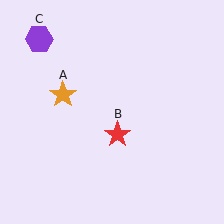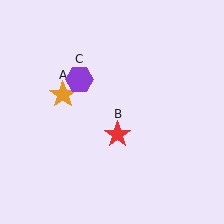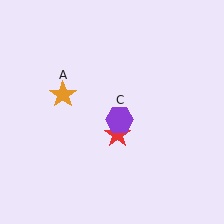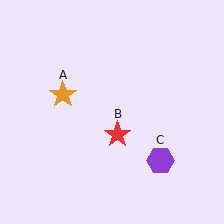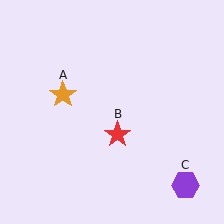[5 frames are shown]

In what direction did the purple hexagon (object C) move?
The purple hexagon (object C) moved down and to the right.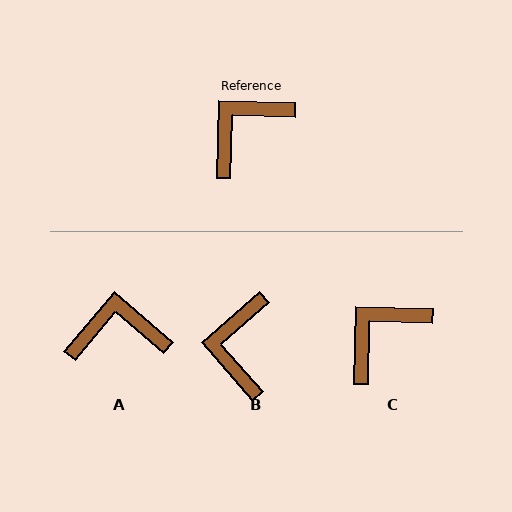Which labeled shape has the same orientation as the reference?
C.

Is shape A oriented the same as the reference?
No, it is off by about 39 degrees.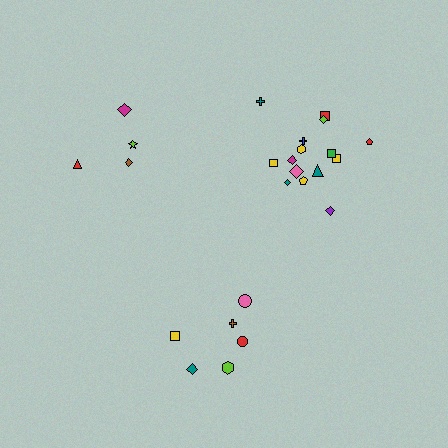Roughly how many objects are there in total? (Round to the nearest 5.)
Roughly 25 objects in total.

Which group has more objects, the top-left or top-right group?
The top-right group.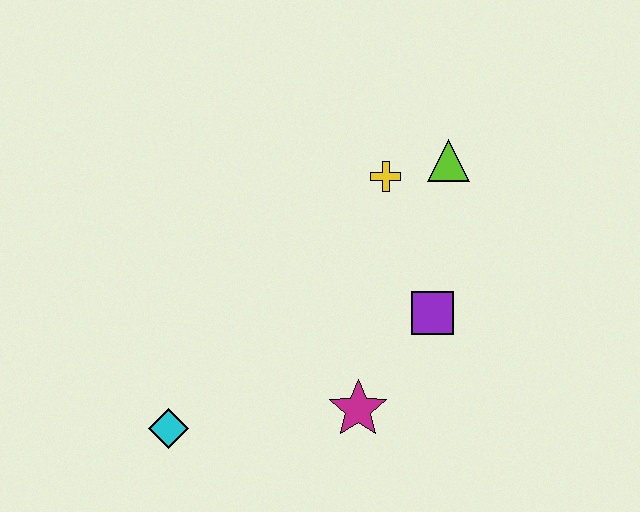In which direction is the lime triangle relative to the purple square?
The lime triangle is above the purple square.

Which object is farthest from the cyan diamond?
The lime triangle is farthest from the cyan diamond.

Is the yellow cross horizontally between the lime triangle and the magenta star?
Yes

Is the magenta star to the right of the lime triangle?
No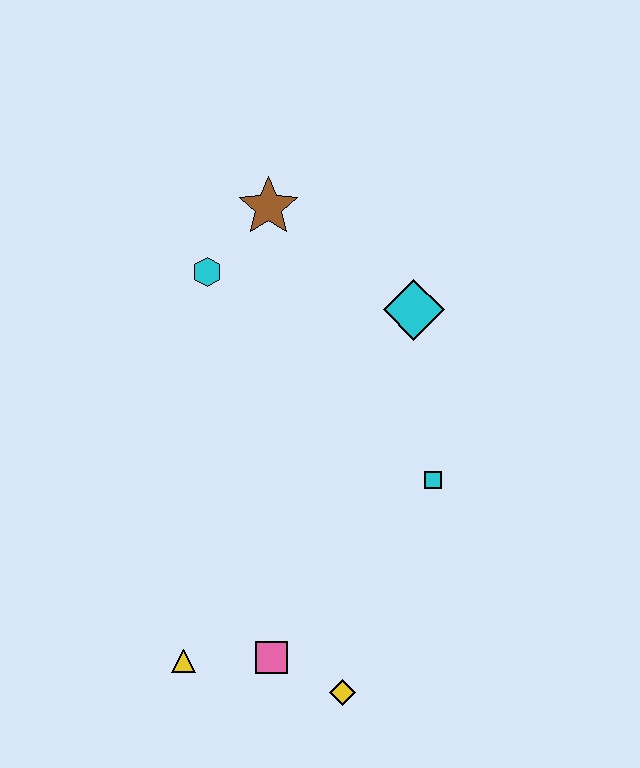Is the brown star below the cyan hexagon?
No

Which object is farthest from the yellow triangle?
The brown star is farthest from the yellow triangle.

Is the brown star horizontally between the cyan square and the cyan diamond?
No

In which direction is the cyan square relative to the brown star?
The cyan square is below the brown star.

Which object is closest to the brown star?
The cyan hexagon is closest to the brown star.